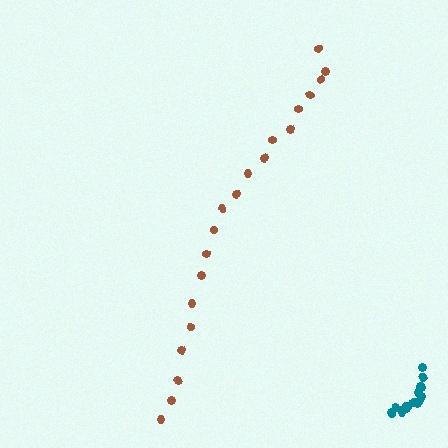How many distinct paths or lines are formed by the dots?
There are 2 distinct paths.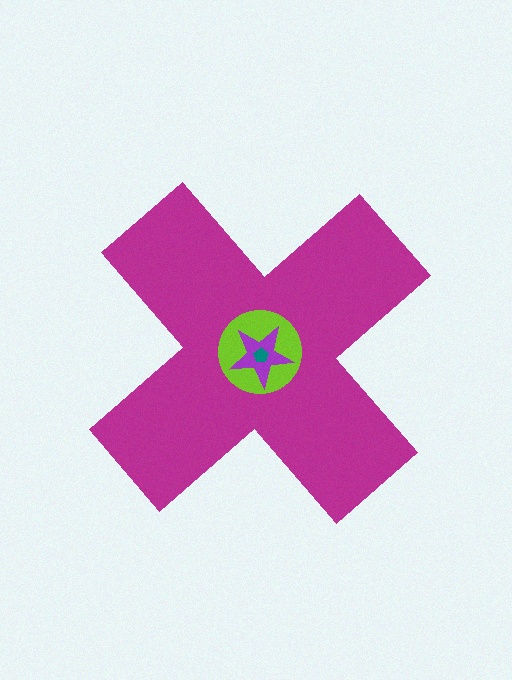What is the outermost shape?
The magenta cross.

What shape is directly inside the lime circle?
The purple star.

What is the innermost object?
The teal pentagon.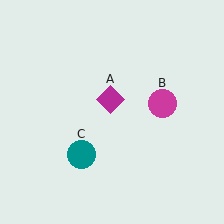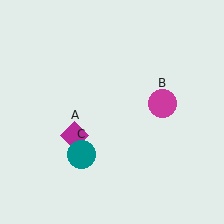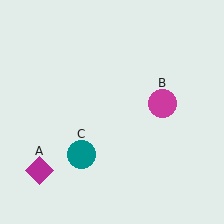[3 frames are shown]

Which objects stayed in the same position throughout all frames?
Magenta circle (object B) and teal circle (object C) remained stationary.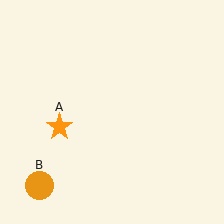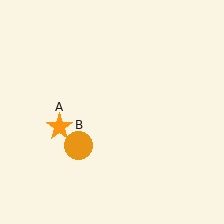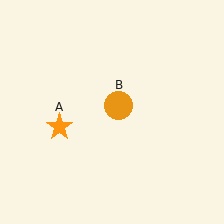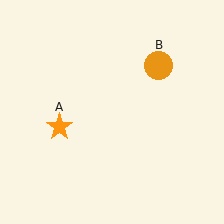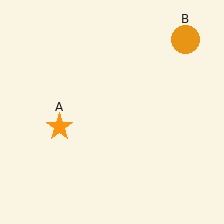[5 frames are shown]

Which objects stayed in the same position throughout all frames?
Orange star (object A) remained stationary.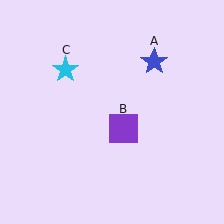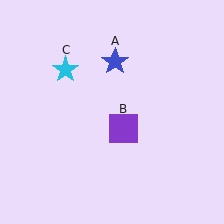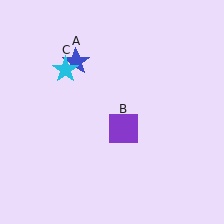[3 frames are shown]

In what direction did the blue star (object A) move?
The blue star (object A) moved left.